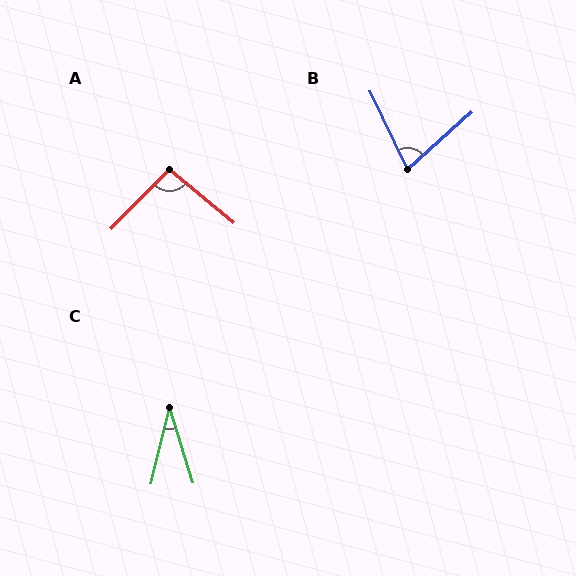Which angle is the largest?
A, at approximately 94 degrees.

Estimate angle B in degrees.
Approximately 74 degrees.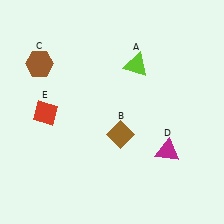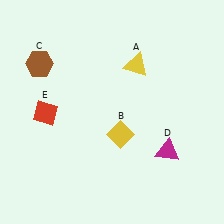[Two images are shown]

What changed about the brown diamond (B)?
In Image 1, B is brown. In Image 2, it changed to yellow.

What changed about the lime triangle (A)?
In Image 1, A is lime. In Image 2, it changed to yellow.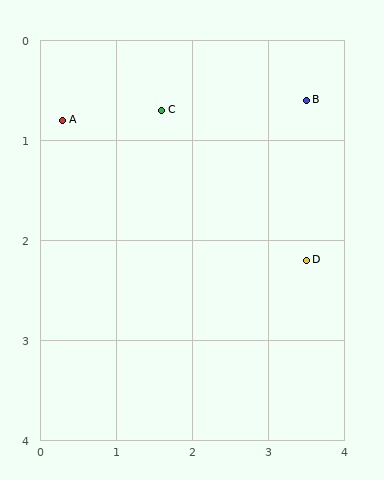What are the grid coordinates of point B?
Point B is at approximately (3.5, 0.6).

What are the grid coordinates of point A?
Point A is at approximately (0.3, 0.8).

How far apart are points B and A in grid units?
Points B and A are about 3.2 grid units apart.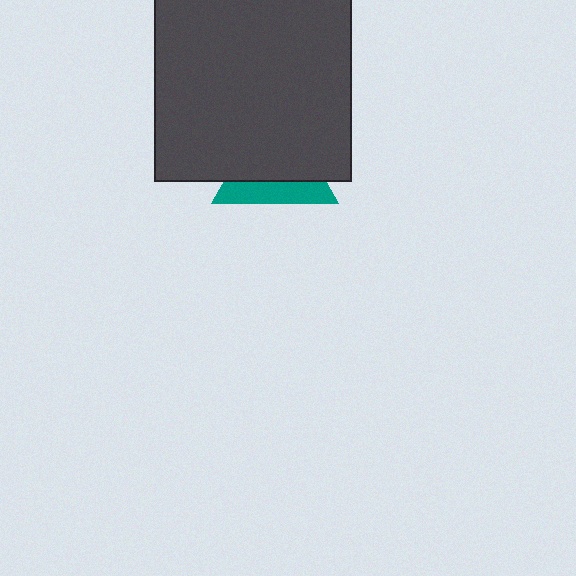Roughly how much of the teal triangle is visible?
A small part of it is visible (roughly 35%).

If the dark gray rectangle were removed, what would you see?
You would see the complete teal triangle.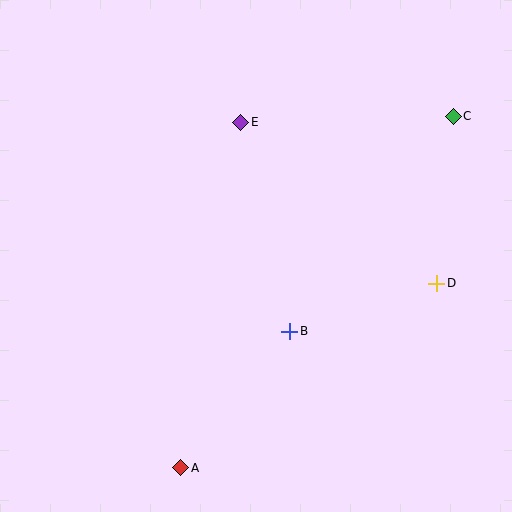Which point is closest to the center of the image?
Point B at (290, 331) is closest to the center.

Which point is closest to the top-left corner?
Point E is closest to the top-left corner.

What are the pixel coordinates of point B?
Point B is at (290, 331).